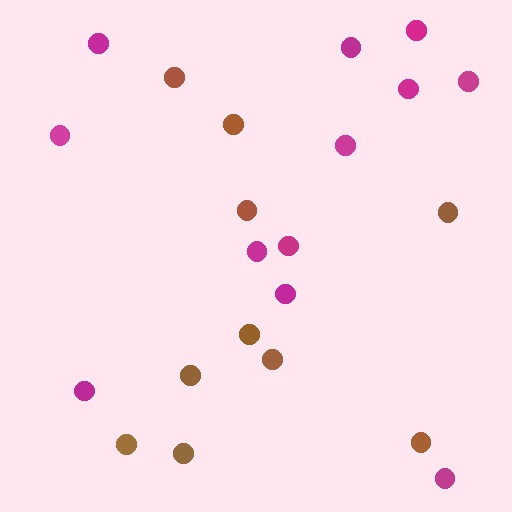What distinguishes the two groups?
There are 2 groups: one group of magenta circles (12) and one group of brown circles (10).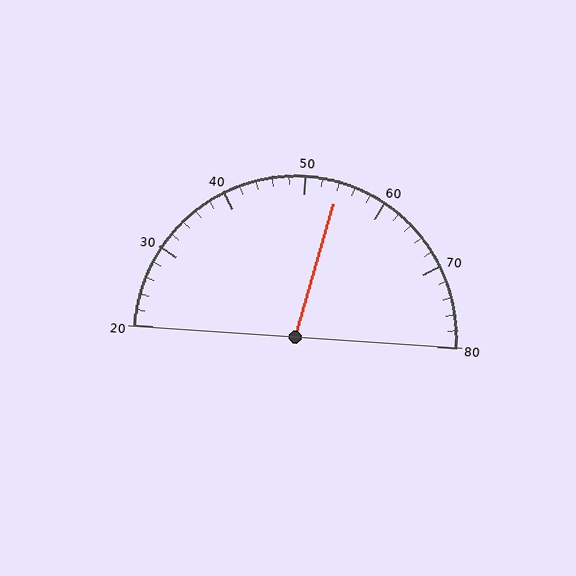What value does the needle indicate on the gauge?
The needle indicates approximately 54.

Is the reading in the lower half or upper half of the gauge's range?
The reading is in the upper half of the range (20 to 80).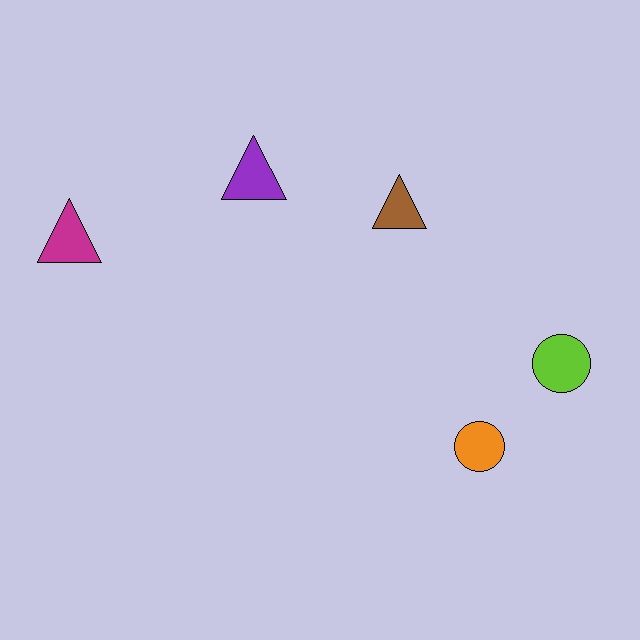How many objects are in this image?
There are 5 objects.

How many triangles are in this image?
There are 3 triangles.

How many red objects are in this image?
There are no red objects.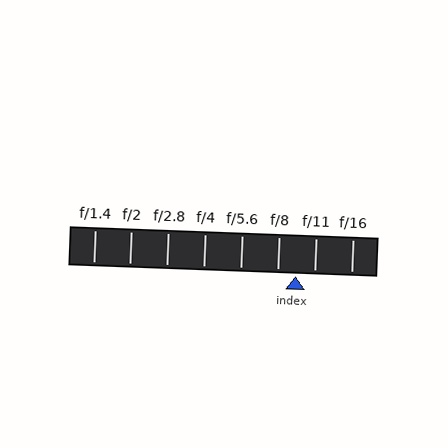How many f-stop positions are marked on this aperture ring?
There are 8 f-stop positions marked.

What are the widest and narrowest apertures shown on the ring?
The widest aperture shown is f/1.4 and the narrowest is f/16.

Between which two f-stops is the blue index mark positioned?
The index mark is between f/8 and f/11.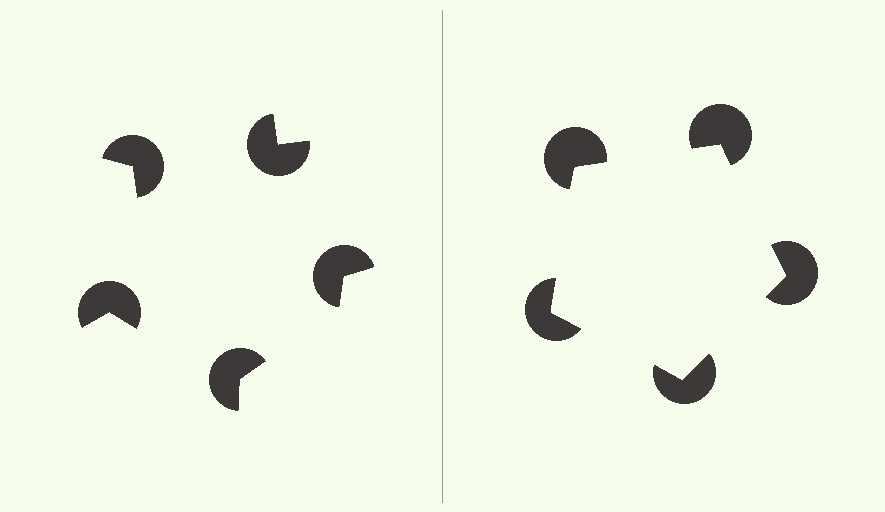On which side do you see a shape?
An illusory pentagon appears on the right side. On the left side the wedge cuts are rotated, so no coherent shape forms.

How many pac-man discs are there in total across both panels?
10 — 5 on each side.